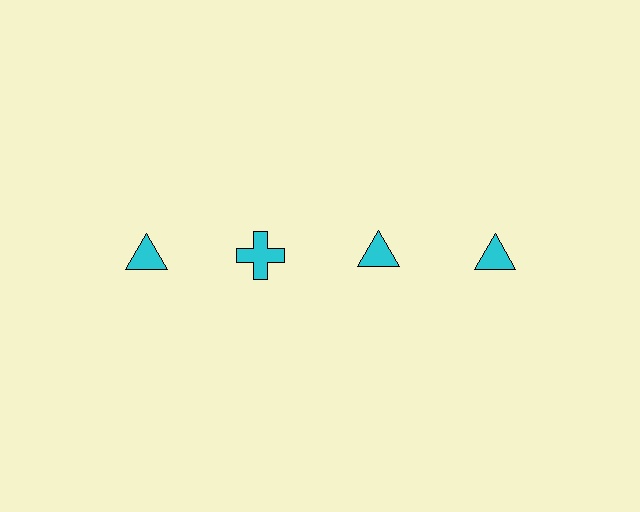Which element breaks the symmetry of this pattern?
The cyan cross in the top row, second from left column breaks the symmetry. All other shapes are cyan triangles.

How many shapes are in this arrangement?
There are 4 shapes arranged in a grid pattern.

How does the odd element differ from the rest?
It has a different shape: cross instead of triangle.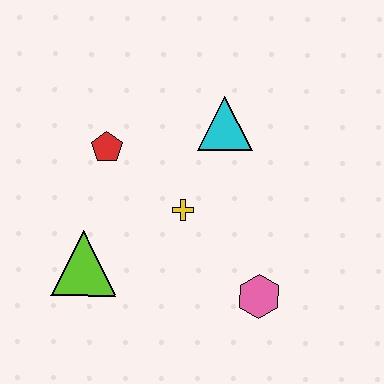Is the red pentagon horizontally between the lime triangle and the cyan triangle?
Yes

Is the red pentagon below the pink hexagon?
No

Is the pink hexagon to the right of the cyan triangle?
Yes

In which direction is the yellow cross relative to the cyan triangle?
The yellow cross is below the cyan triangle.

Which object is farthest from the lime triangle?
The cyan triangle is farthest from the lime triangle.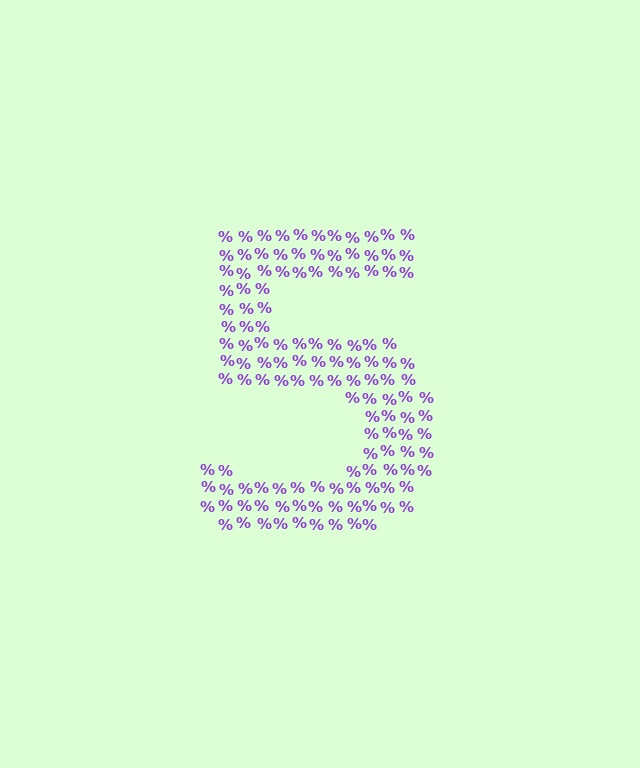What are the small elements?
The small elements are percent signs.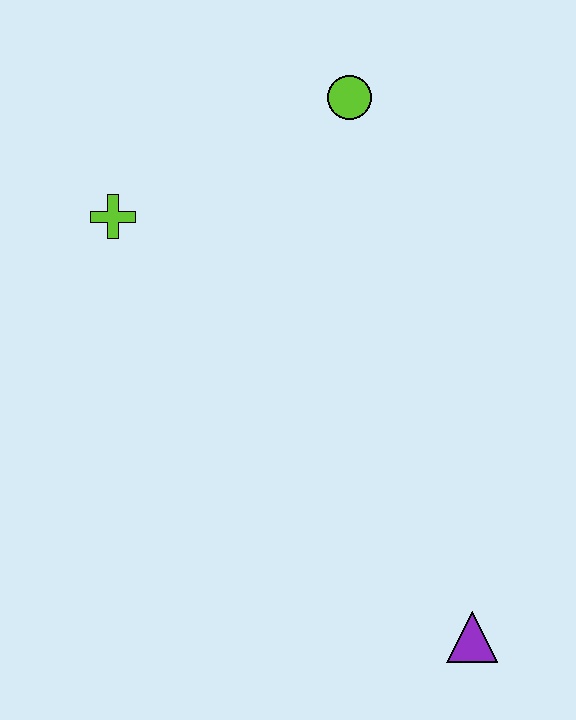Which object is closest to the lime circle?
The lime cross is closest to the lime circle.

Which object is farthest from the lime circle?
The purple triangle is farthest from the lime circle.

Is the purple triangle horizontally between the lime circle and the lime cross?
No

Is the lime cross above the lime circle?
No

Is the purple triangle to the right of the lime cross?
Yes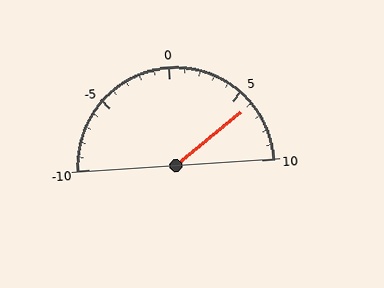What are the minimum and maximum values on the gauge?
The gauge ranges from -10 to 10.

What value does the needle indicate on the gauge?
The needle indicates approximately 6.